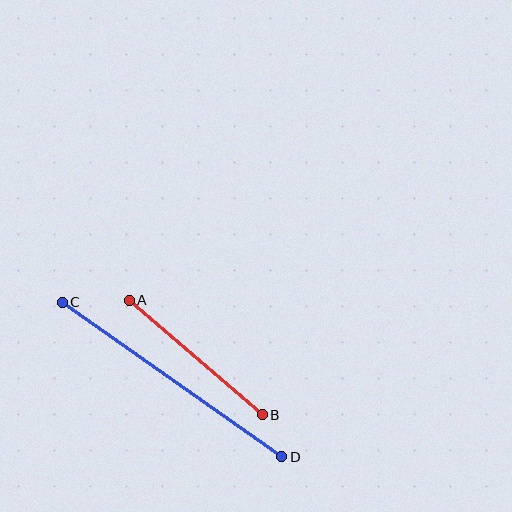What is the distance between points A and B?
The distance is approximately 176 pixels.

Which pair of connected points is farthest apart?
Points C and D are farthest apart.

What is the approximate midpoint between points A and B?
The midpoint is at approximately (196, 358) pixels.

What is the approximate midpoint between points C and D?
The midpoint is at approximately (172, 379) pixels.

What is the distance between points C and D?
The distance is approximately 269 pixels.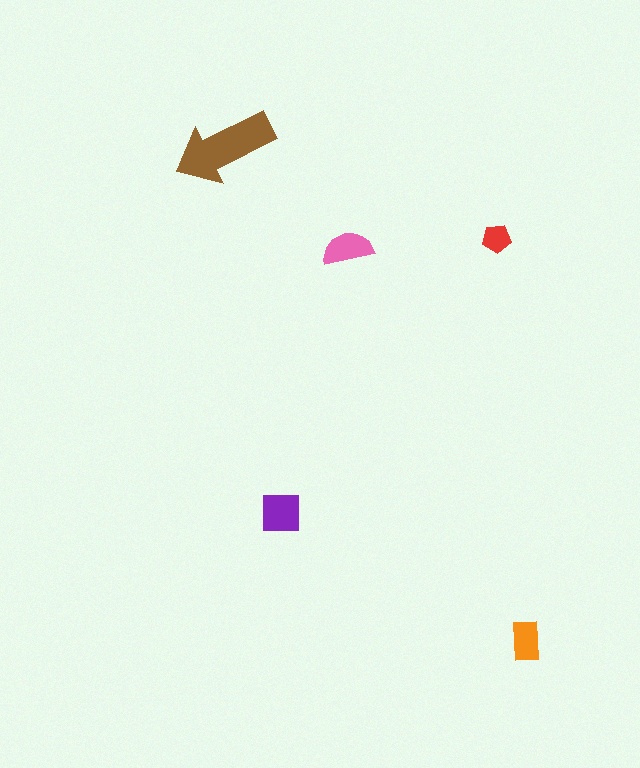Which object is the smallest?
The red pentagon.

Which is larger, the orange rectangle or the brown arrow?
The brown arrow.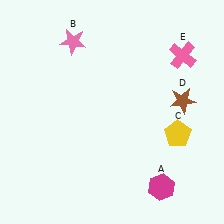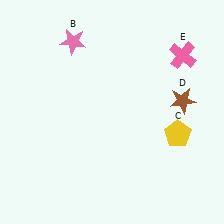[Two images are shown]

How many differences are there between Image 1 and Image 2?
There is 1 difference between the two images.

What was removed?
The magenta hexagon (A) was removed in Image 2.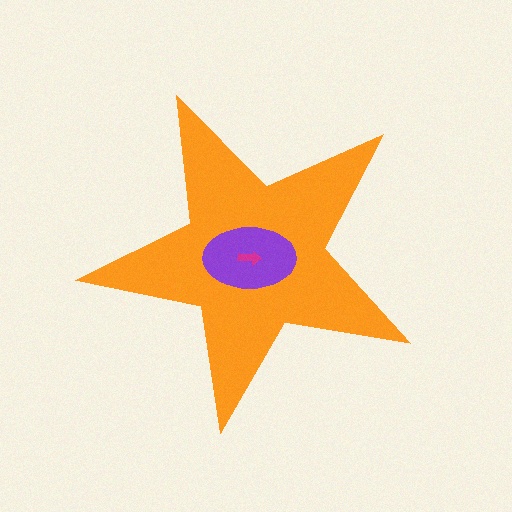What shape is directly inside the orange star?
The purple ellipse.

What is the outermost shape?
The orange star.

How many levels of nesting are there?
3.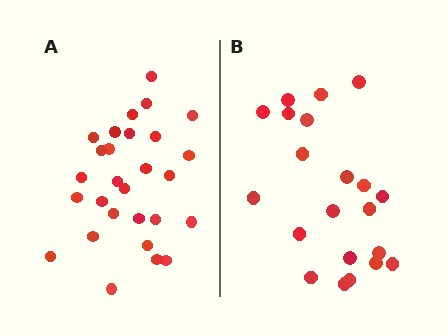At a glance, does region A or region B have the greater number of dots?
Region A (the left region) has more dots.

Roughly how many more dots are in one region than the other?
Region A has roughly 8 or so more dots than region B.